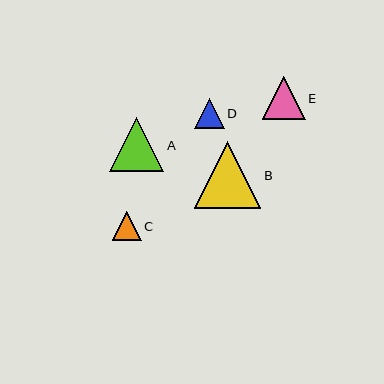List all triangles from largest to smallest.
From largest to smallest: B, A, E, D, C.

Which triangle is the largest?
Triangle B is the largest with a size of approximately 67 pixels.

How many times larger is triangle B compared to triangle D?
Triangle B is approximately 2.2 times the size of triangle D.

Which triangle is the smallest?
Triangle C is the smallest with a size of approximately 29 pixels.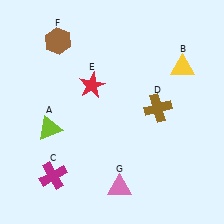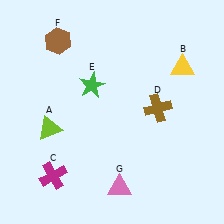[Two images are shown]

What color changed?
The star (E) changed from red in Image 1 to green in Image 2.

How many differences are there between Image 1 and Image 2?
There is 1 difference between the two images.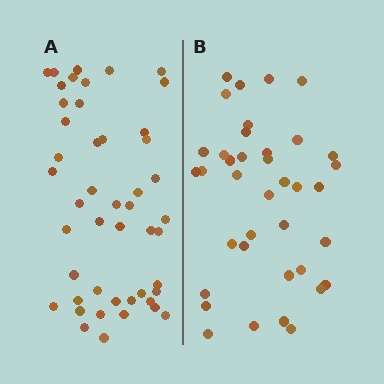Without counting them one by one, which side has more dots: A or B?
Region A (the left region) has more dots.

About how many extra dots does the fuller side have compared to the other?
Region A has roughly 8 or so more dots than region B.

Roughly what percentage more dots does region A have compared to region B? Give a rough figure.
About 25% more.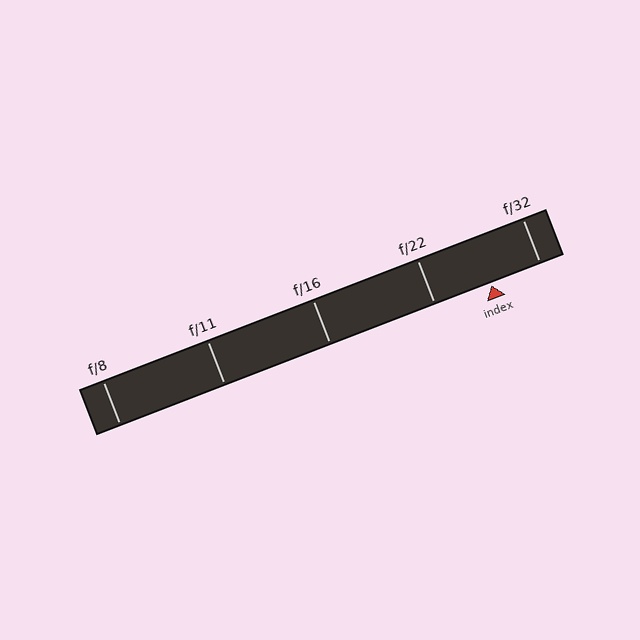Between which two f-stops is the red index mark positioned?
The index mark is between f/22 and f/32.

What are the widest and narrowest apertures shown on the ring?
The widest aperture shown is f/8 and the narrowest is f/32.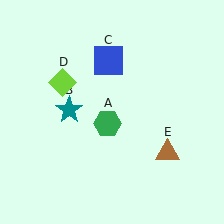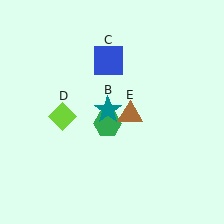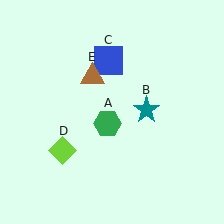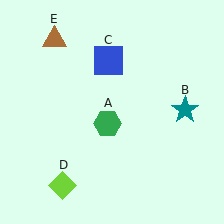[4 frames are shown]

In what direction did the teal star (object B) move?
The teal star (object B) moved right.